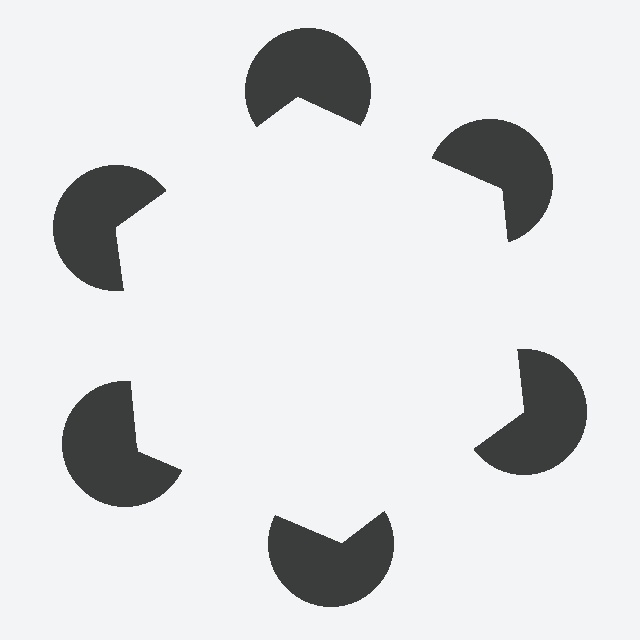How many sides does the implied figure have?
6 sides.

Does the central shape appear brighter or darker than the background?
It typically appears slightly brighter than the background, even though no actual brightness change is drawn.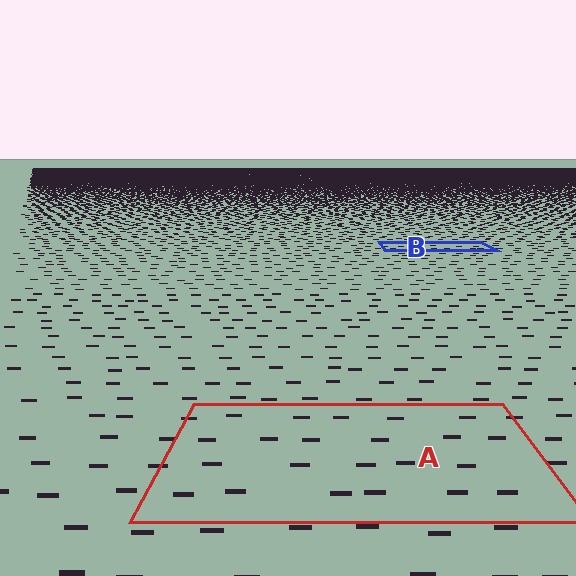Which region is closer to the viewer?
Region A is closer. The texture elements there are larger and more spread out.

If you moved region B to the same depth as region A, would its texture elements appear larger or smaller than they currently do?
They would appear larger. At a closer depth, the same texture elements are projected at a bigger on-screen size.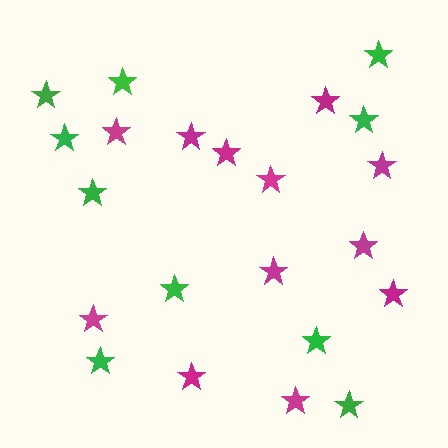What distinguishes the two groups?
There are 2 groups: one group of magenta stars (12) and one group of green stars (10).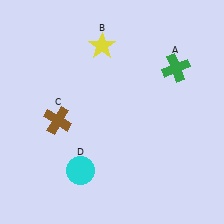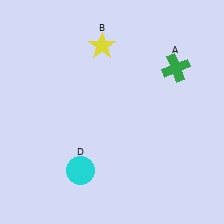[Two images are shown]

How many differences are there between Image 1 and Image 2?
There is 1 difference between the two images.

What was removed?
The brown cross (C) was removed in Image 2.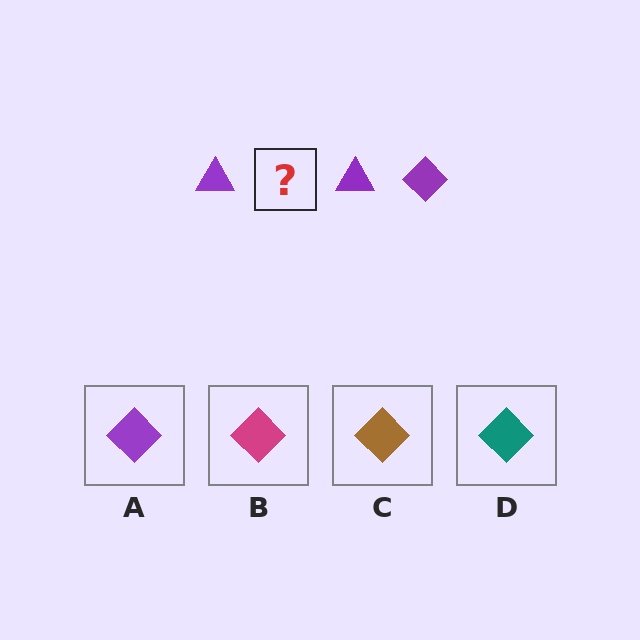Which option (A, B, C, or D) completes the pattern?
A.